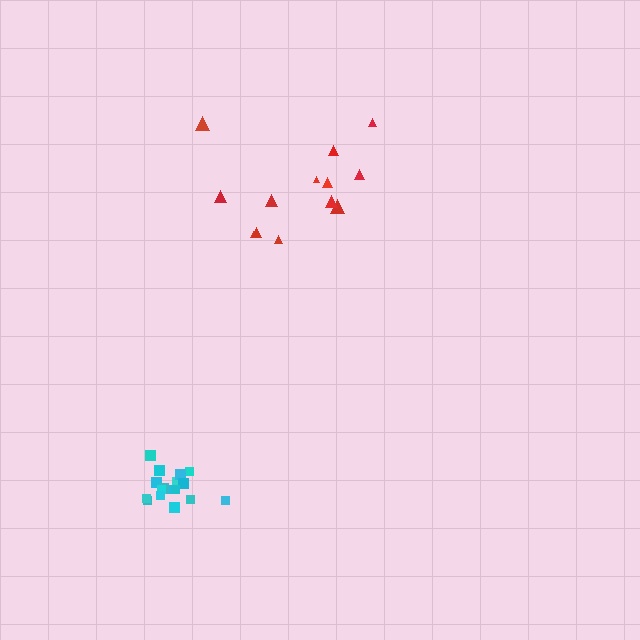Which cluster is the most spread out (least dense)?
Red.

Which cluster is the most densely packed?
Cyan.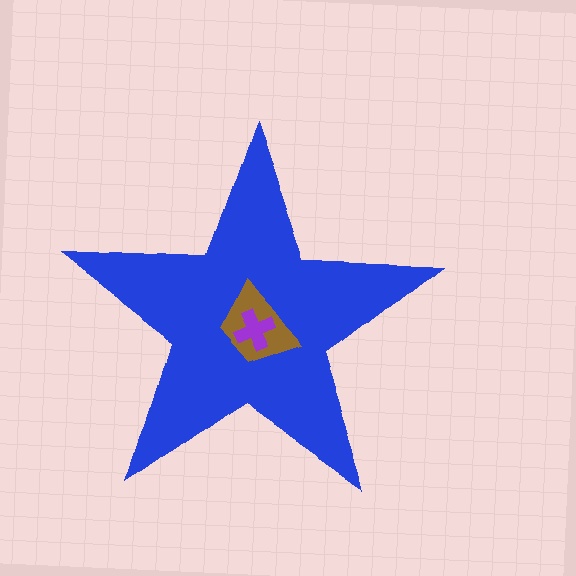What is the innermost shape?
The purple cross.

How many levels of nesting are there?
3.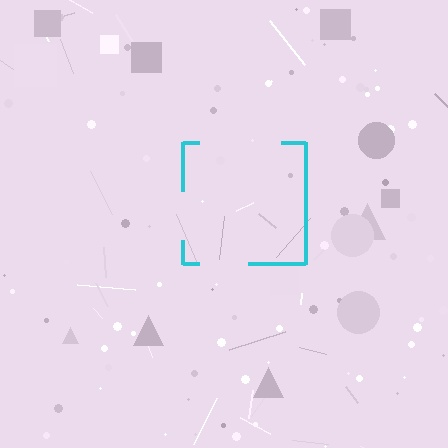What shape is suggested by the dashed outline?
The dashed outline suggests a square.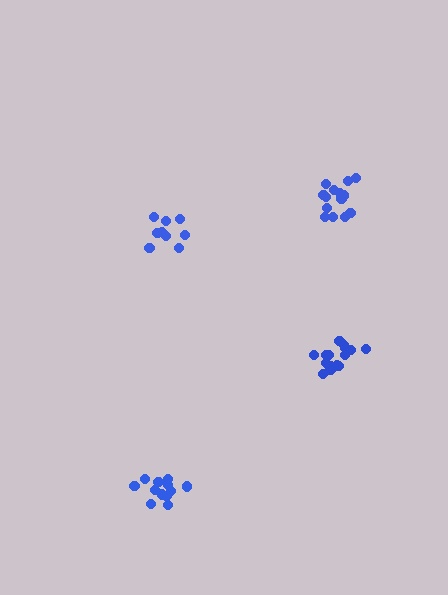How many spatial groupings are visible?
There are 4 spatial groupings.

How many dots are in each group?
Group 1: 12 dots, Group 2: 9 dots, Group 3: 14 dots, Group 4: 15 dots (50 total).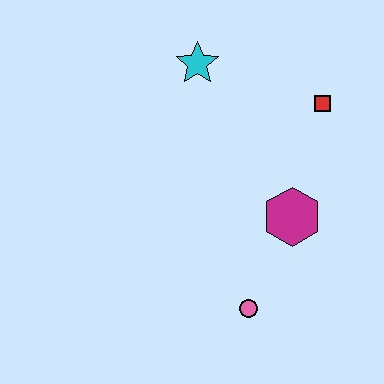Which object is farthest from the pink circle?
The cyan star is farthest from the pink circle.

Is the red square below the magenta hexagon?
No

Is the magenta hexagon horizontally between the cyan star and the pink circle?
No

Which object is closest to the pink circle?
The magenta hexagon is closest to the pink circle.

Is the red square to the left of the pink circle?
No